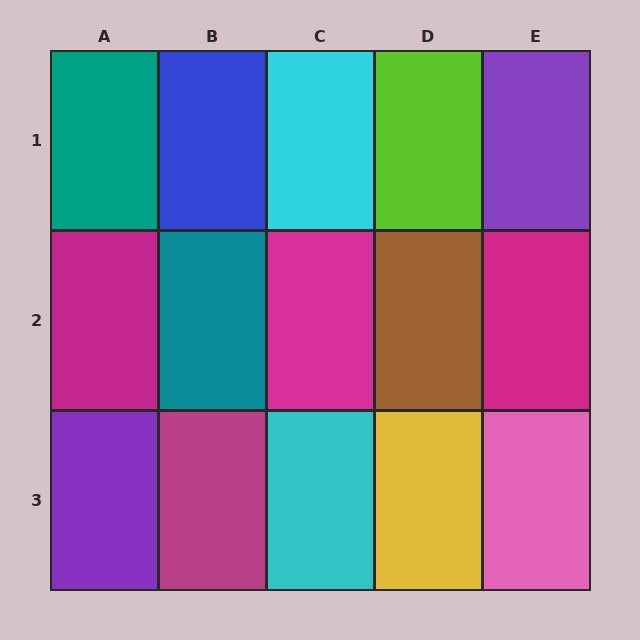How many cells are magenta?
4 cells are magenta.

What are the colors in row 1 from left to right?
Teal, blue, cyan, lime, purple.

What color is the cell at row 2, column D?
Brown.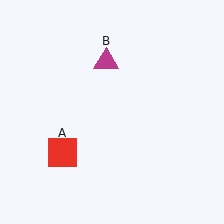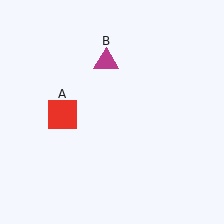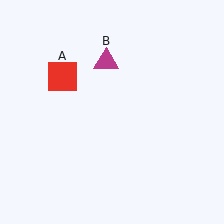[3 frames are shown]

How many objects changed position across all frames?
1 object changed position: red square (object A).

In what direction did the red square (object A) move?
The red square (object A) moved up.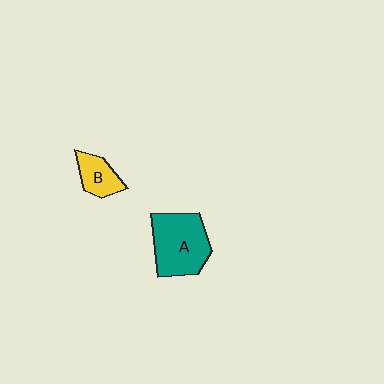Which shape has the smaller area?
Shape B (yellow).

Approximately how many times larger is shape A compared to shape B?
Approximately 2.2 times.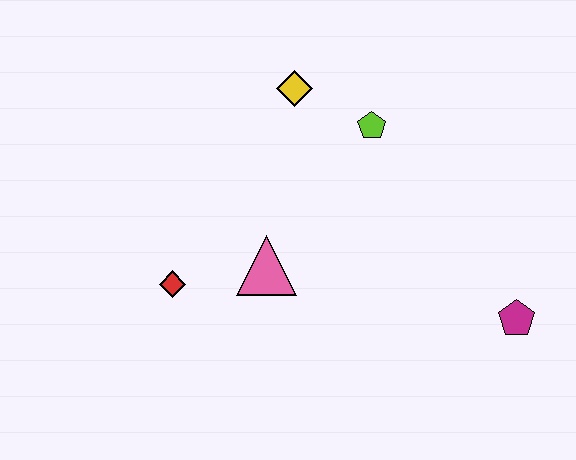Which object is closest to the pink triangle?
The red diamond is closest to the pink triangle.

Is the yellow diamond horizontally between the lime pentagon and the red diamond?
Yes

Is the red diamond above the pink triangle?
No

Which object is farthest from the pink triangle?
The magenta pentagon is farthest from the pink triangle.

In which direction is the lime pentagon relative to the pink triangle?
The lime pentagon is above the pink triangle.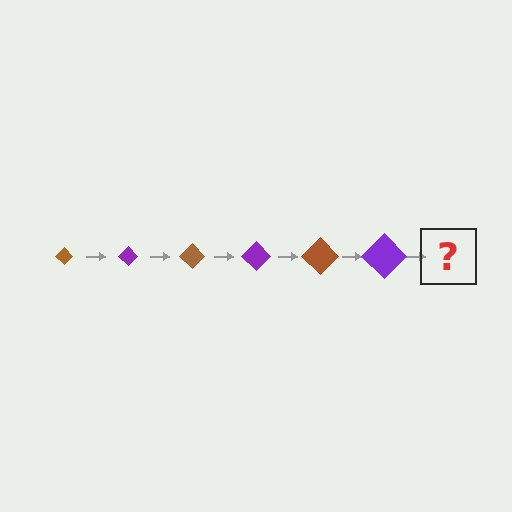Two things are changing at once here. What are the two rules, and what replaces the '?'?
The two rules are that the diamond grows larger each step and the color cycles through brown and purple. The '?' should be a brown diamond, larger than the previous one.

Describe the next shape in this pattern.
It should be a brown diamond, larger than the previous one.